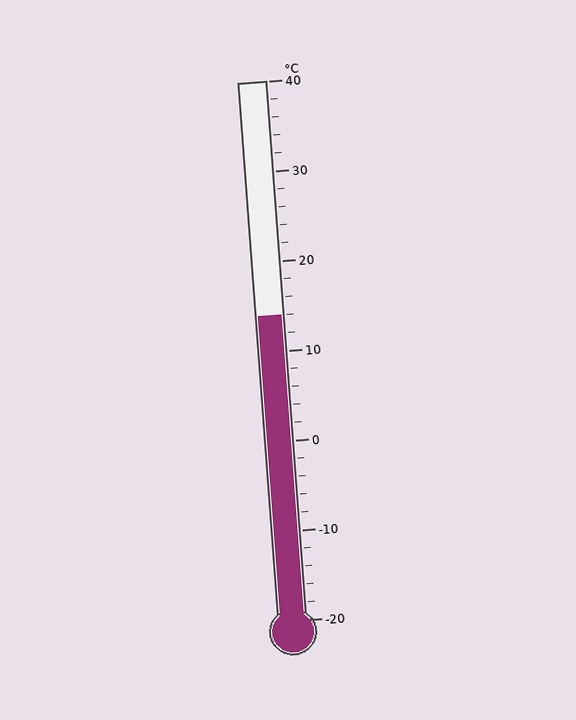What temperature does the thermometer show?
The thermometer shows approximately 14°C.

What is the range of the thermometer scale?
The thermometer scale ranges from -20°C to 40°C.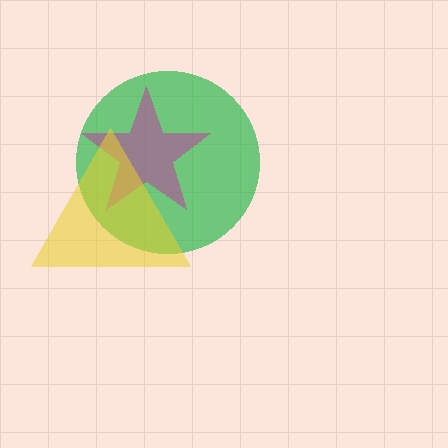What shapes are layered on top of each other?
The layered shapes are: a green circle, a magenta star, a yellow triangle.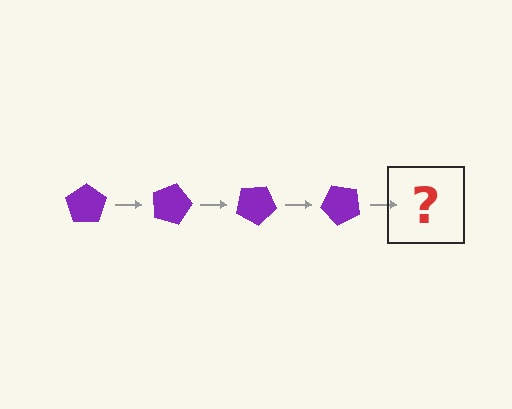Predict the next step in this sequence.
The next step is a purple pentagon rotated 60 degrees.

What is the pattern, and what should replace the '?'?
The pattern is that the pentagon rotates 15 degrees each step. The '?' should be a purple pentagon rotated 60 degrees.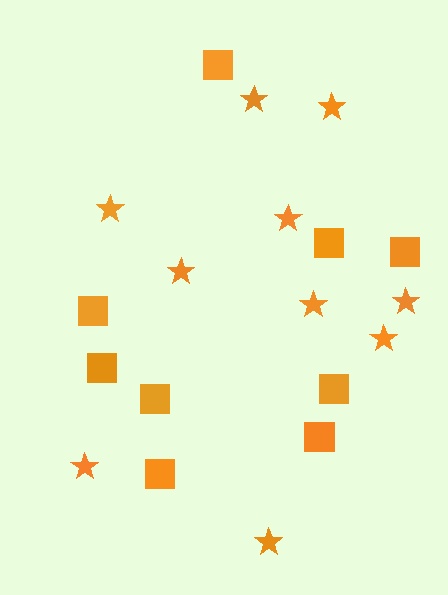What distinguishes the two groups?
There are 2 groups: one group of squares (9) and one group of stars (10).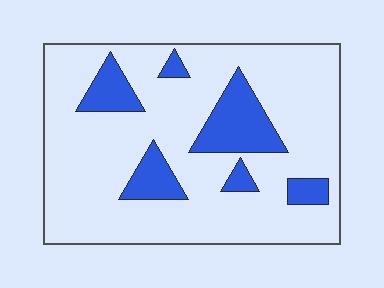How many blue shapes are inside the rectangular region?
6.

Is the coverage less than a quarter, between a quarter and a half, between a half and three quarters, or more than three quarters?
Less than a quarter.